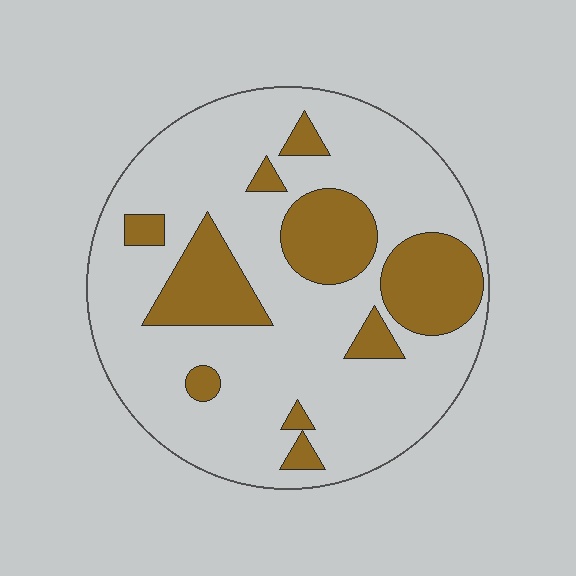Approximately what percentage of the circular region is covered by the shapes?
Approximately 25%.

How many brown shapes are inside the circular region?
10.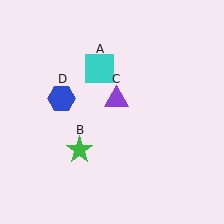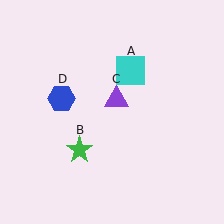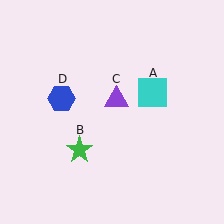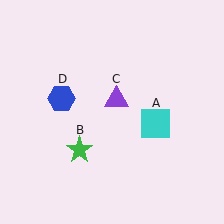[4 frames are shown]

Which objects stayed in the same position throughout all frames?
Green star (object B) and purple triangle (object C) and blue hexagon (object D) remained stationary.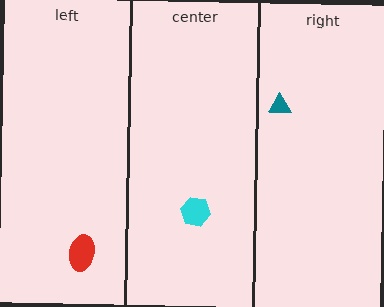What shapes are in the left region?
The red ellipse.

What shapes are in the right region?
The teal triangle.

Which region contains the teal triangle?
The right region.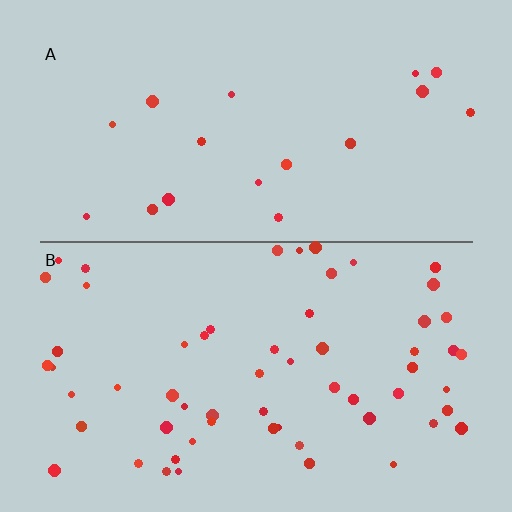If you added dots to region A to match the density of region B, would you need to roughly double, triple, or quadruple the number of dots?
Approximately triple.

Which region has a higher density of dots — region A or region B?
B (the bottom).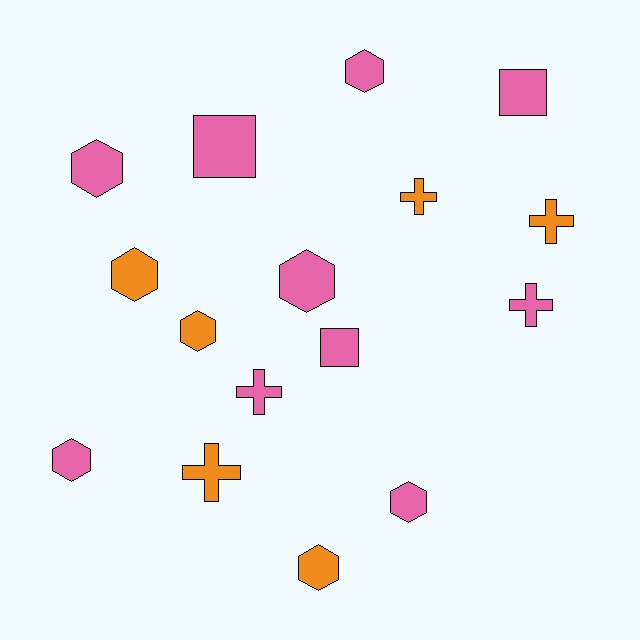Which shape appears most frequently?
Hexagon, with 8 objects.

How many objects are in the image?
There are 16 objects.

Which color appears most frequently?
Pink, with 10 objects.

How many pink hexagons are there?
There are 5 pink hexagons.